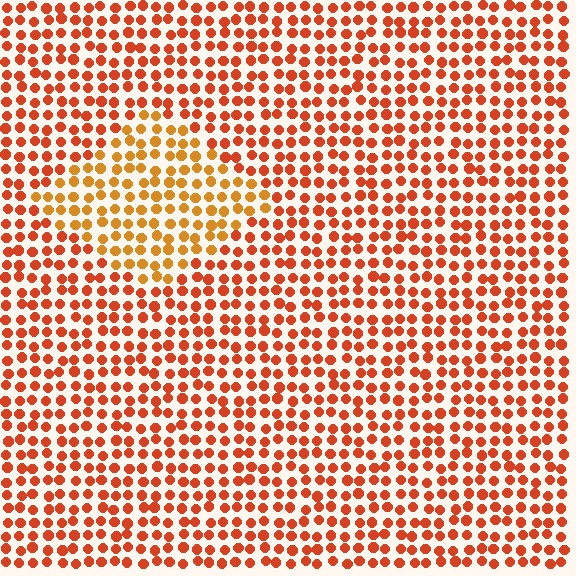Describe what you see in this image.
The image is filled with small red elements in a uniform arrangement. A diamond-shaped region is visible where the elements are tinted to a slightly different hue, forming a subtle color boundary.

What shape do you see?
I see a diamond.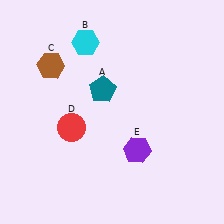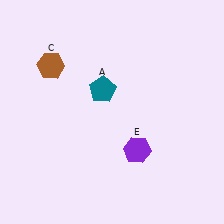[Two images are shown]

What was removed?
The cyan hexagon (B), the red circle (D) were removed in Image 2.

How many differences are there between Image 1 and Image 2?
There are 2 differences between the two images.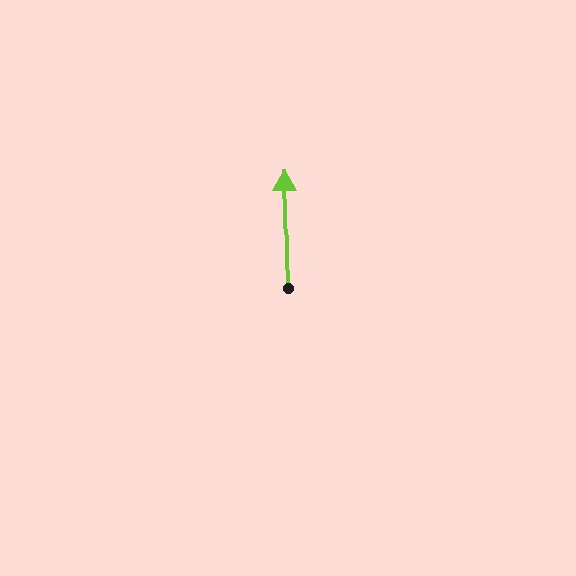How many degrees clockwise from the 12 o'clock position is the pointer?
Approximately 360 degrees.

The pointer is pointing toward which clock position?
Roughly 12 o'clock.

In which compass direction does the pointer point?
North.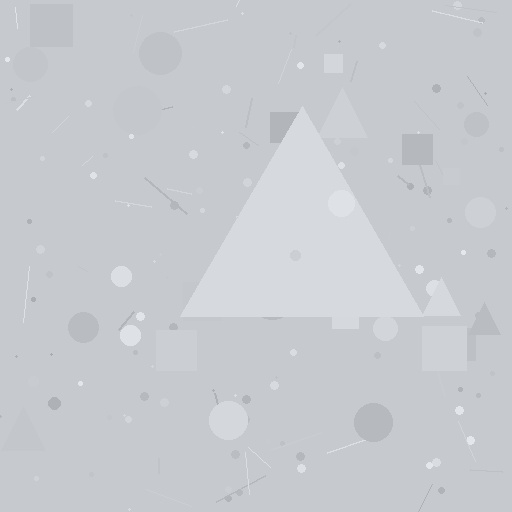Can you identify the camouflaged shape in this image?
The camouflaged shape is a triangle.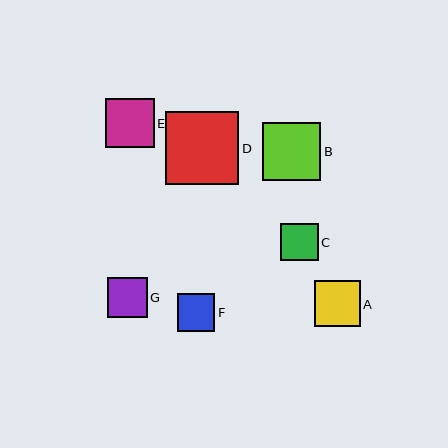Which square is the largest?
Square D is the largest with a size of approximately 73 pixels.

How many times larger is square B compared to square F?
Square B is approximately 1.6 times the size of square F.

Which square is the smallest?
Square F is the smallest with a size of approximately 37 pixels.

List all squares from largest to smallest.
From largest to smallest: D, B, E, A, G, C, F.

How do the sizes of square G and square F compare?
Square G and square F are approximately the same size.